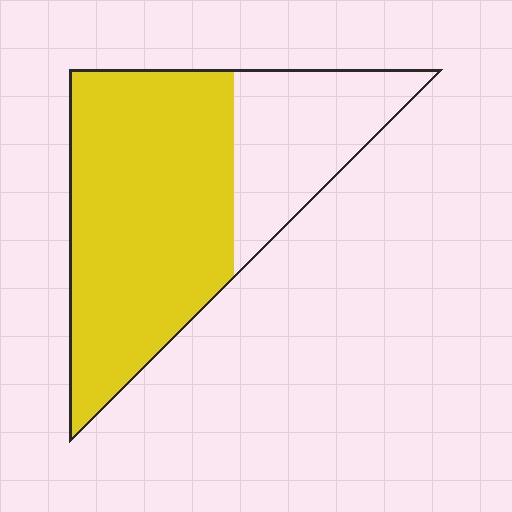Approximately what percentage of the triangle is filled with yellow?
Approximately 70%.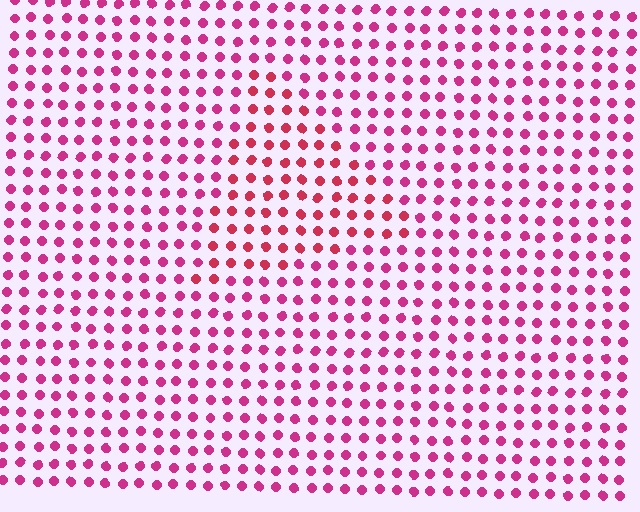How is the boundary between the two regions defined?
The boundary is defined purely by a slight shift in hue (about 22 degrees). Spacing, size, and orientation are identical on both sides.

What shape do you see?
I see a triangle.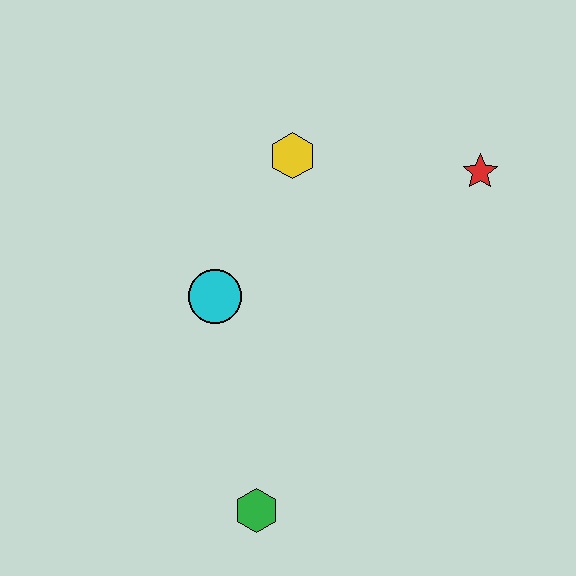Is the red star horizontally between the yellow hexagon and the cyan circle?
No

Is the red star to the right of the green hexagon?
Yes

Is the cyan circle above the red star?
No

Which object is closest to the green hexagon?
The cyan circle is closest to the green hexagon.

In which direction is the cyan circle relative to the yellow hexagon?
The cyan circle is below the yellow hexagon.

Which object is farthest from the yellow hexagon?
The green hexagon is farthest from the yellow hexagon.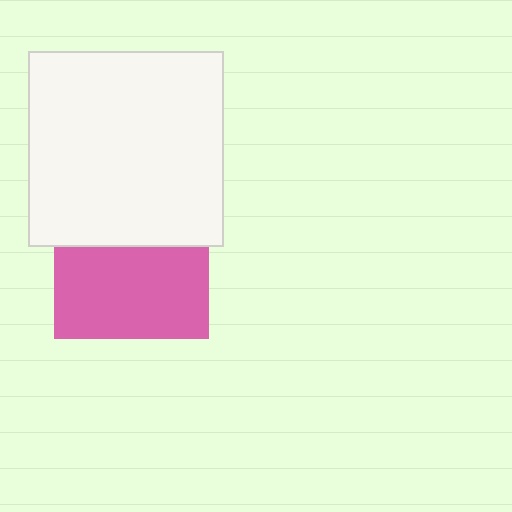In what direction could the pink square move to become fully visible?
The pink square could move down. That would shift it out from behind the white square entirely.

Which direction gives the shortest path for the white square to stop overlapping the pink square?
Moving up gives the shortest separation.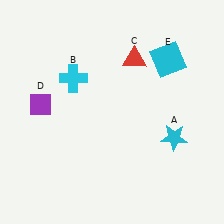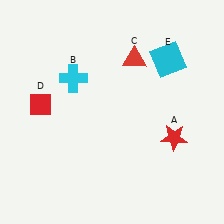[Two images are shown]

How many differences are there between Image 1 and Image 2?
There are 2 differences between the two images.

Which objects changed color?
A changed from cyan to red. D changed from purple to red.